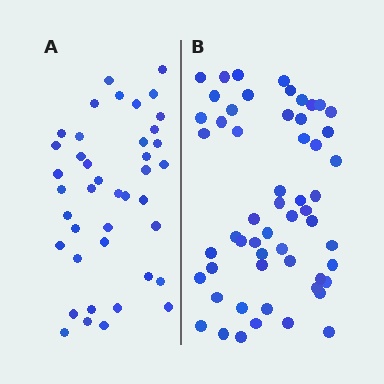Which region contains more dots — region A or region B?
Region B (the right region) has more dots.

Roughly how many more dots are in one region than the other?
Region B has approximately 15 more dots than region A.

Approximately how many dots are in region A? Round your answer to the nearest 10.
About 40 dots. (The exact count is 41, which rounds to 40.)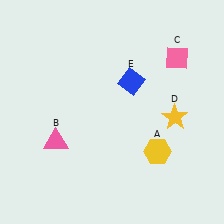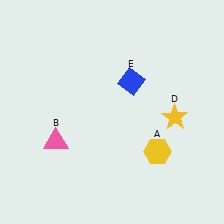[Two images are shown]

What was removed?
The pink diamond (C) was removed in Image 2.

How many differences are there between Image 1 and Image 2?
There is 1 difference between the two images.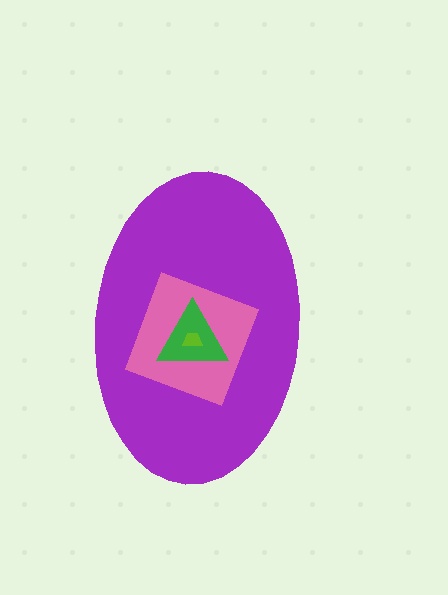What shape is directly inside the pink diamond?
The green triangle.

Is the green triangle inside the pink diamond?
Yes.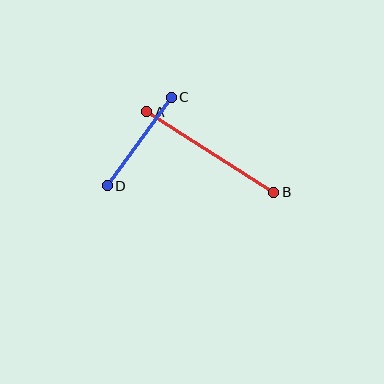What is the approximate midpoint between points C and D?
The midpoint is at approximately (139, 141) pixels.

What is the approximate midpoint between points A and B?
The midpoint is at approximately (210, 152) pixels.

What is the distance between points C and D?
The distance is approximately 109 pixels.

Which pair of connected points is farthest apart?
Points A and B are farthest apart.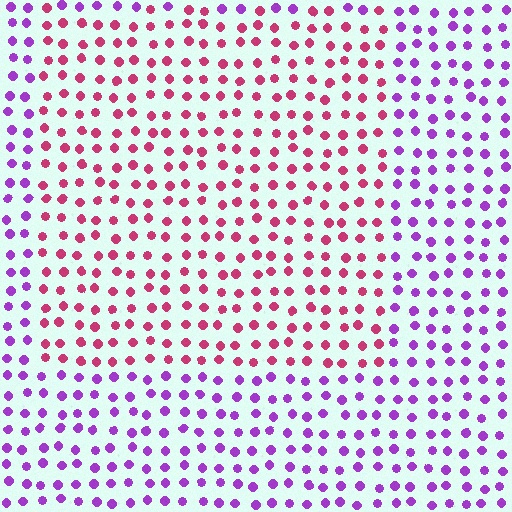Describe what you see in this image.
The image is filled with small purple elements in a uniform arrangement. A rectangle-shaped region is visible where the elements are tinted to a slightly different hue, forming a subtle color boundary.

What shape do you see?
I see a rectangle.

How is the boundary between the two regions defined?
The boundary is defined purely by a slight shift in hue (about 51 degrees). Spacing, size, and orientation are identical on both sides.